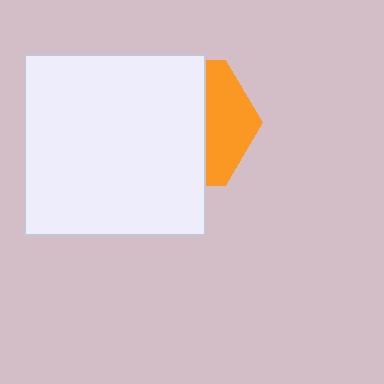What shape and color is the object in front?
The object in front is a white square.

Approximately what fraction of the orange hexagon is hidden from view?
Roughly 65% of the orange hexagon is hidden behind the white square.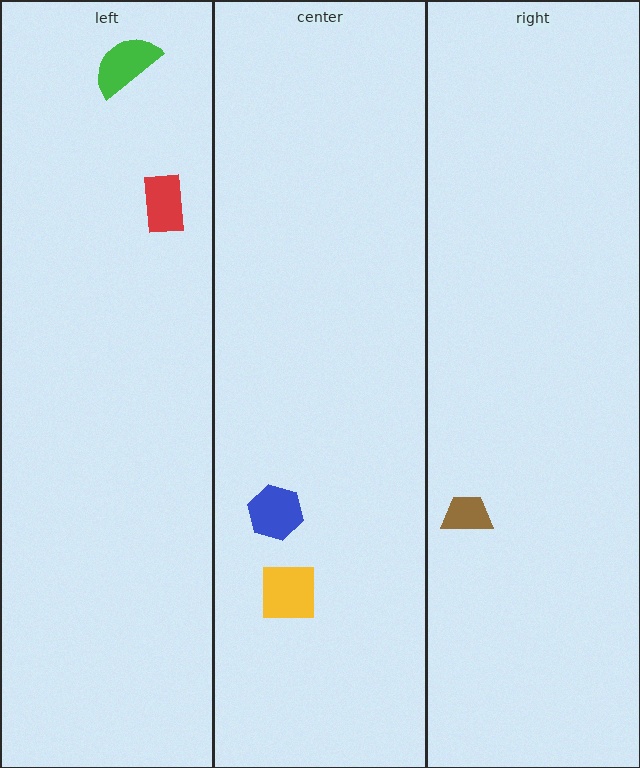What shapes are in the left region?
The green semicircle, the red rectangle.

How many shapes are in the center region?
2.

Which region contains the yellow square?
The center region.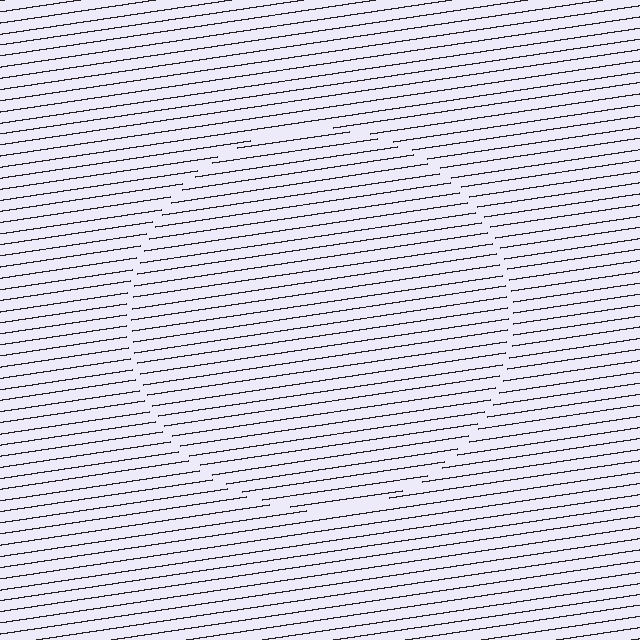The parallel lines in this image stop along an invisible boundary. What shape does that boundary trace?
An illusory circle. The interior of the shape contains the same grating, shifted by half a period — the contour is defined by the phase discontinuity where line-ends from the inner and outer gratings abut.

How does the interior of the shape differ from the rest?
The interior of the shape contains the same grating, shifted by half a period — the contour is defined by the phase discontinuity where line-ends from the inner and outer gratings abut.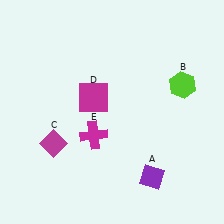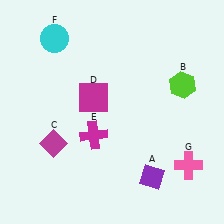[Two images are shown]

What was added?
A cyan circle (F), a pink cross (G) were added in Image 2.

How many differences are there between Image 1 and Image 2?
There are 2 differences between the two images.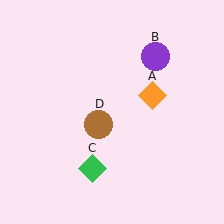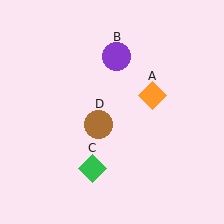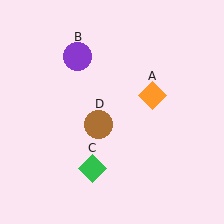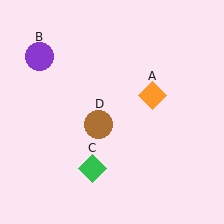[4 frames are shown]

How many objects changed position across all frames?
1 object changed position: purple circle (object B).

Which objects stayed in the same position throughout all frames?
Orange diamond (object A) and green diamond (object C) and brown circle (object D) remained stationary.